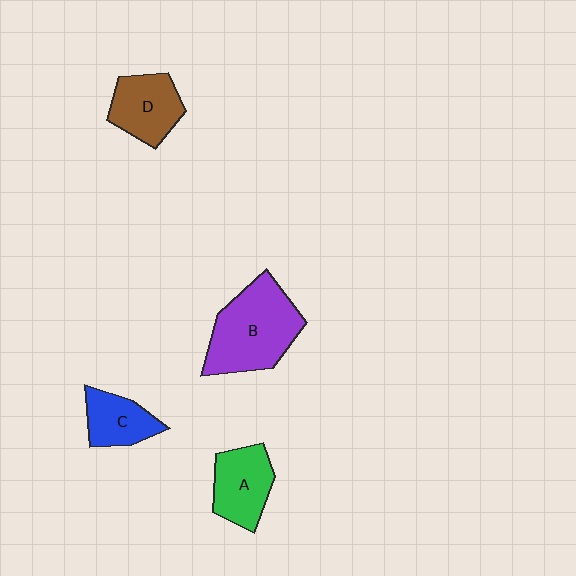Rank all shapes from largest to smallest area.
From largest to smallest: B (purple), A (green), D (brown), C (blue).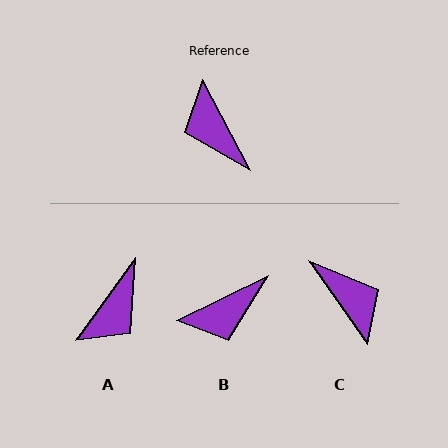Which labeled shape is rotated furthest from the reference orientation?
C, about 173 degrees away.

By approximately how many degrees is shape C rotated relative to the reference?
Approximately 173 degrees clockwise.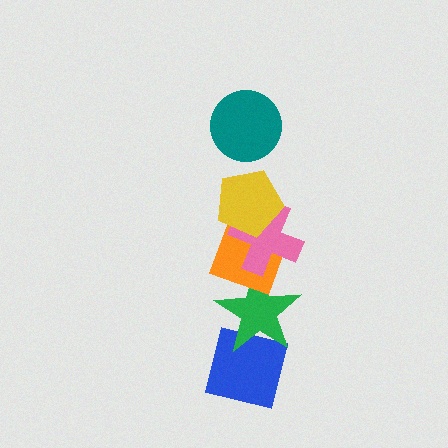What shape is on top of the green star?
The orange diamond is on top of the green star.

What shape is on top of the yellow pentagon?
The teal circle is on top of the yellow pentagon.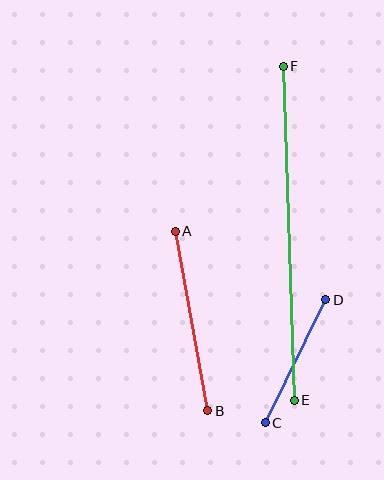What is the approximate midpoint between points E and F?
The midpoint is at approximately (289, 233) pixels.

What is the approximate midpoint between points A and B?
The midpoint is at approximately (192, 321) pixels.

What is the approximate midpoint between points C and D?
The midpoint is at approximately (295, 361) pixels.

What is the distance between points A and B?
The distance is approximately 183 pixels.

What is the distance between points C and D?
The distance is approximately 137 pixels.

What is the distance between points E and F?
The distance is approximately 334 pixels.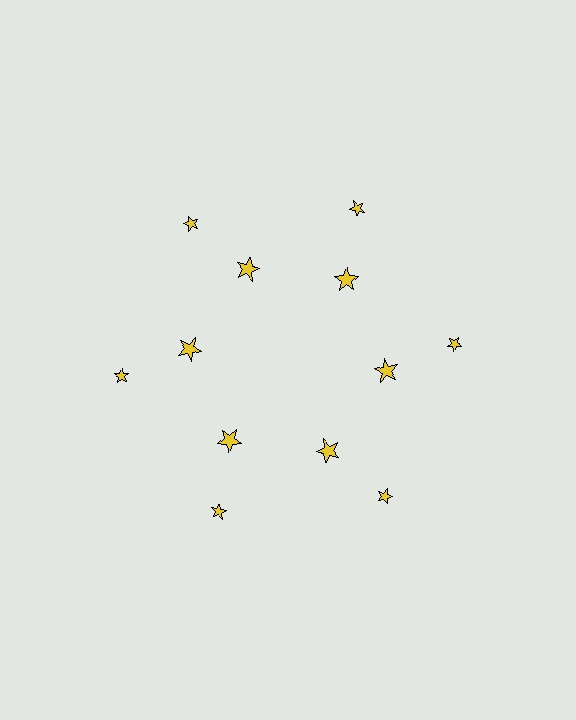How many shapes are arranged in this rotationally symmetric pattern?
There are 12 shapes, arranged in 6 groups of 2.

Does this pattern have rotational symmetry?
Yes, this pattern has 6-fold rotational symmetry. It looks the same after rotating 60 degrees around the center.